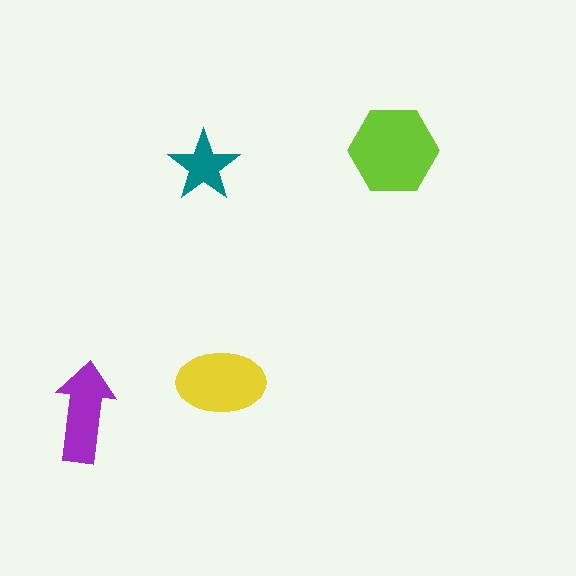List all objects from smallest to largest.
The teal star, the purple arrow, the yellow ellipse, the lime hexagon.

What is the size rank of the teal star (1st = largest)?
4th.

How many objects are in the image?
There are 4 objects in the image.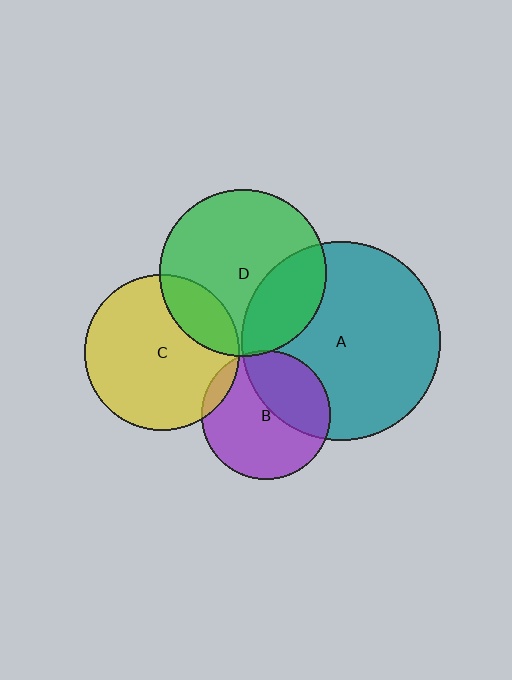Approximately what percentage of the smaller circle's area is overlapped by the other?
Approximately 30%.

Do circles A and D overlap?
Yes.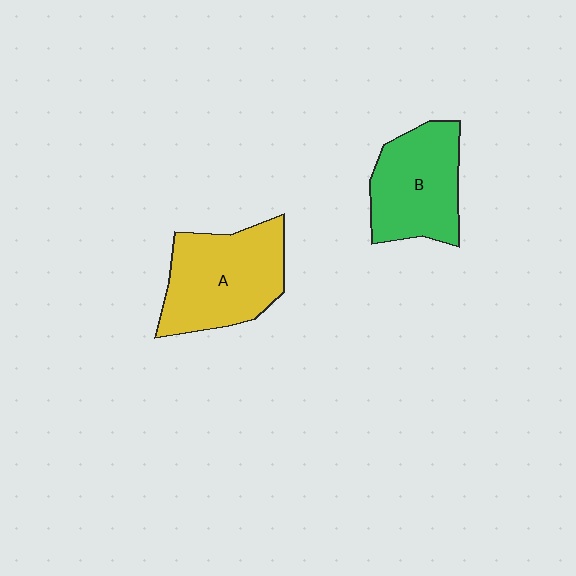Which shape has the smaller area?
Shape B (green).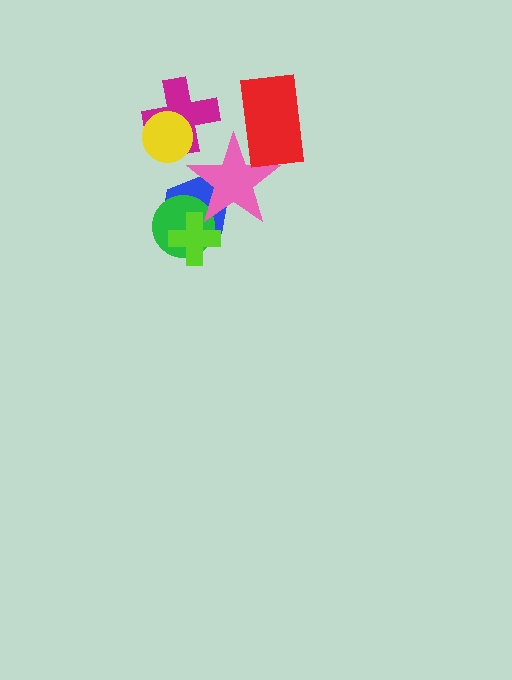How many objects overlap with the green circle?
3 objects overlap with the green circle.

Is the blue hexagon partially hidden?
Yes, it is partially covered by another shape.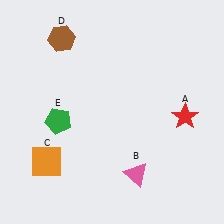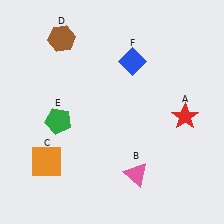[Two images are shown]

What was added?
A blue diamond (F) was added in Image 2.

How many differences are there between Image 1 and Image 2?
There is 1 difference between the two images.